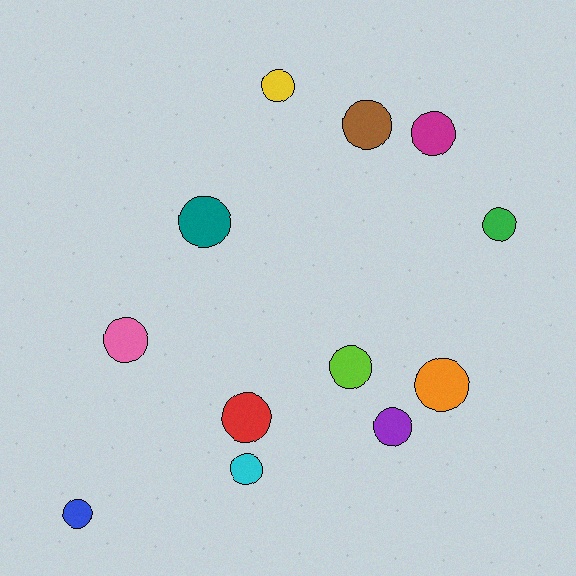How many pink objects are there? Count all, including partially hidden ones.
There is 1 pink object.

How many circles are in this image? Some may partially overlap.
There are 12 circles.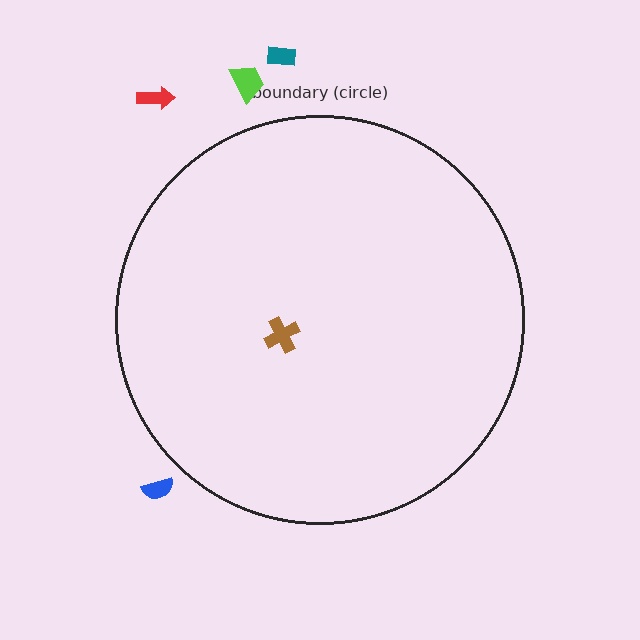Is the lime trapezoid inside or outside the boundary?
Outside.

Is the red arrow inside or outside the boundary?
Outside.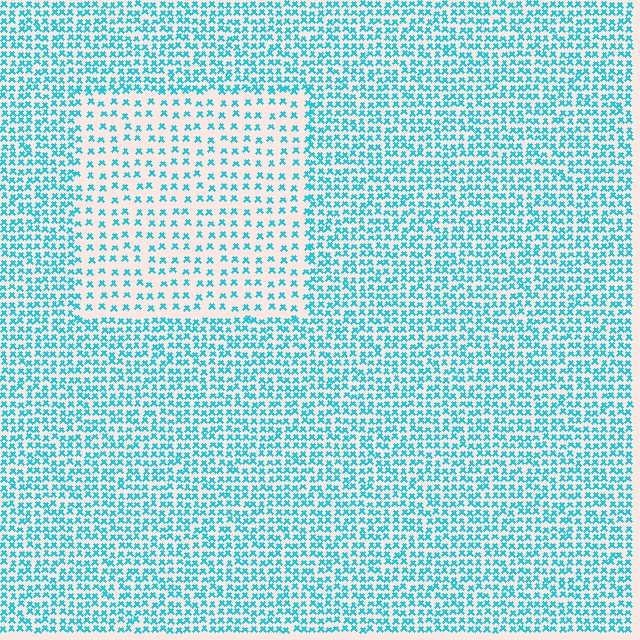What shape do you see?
I see a rectangle.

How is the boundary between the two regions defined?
The boundary is defined by a change in element density (approximately 2.1x ratio). All elements are the same color, size, and shape.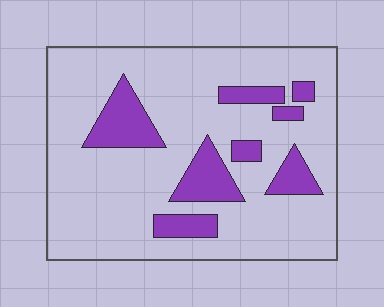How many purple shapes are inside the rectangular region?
8.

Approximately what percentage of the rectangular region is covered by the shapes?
Approximately 20%.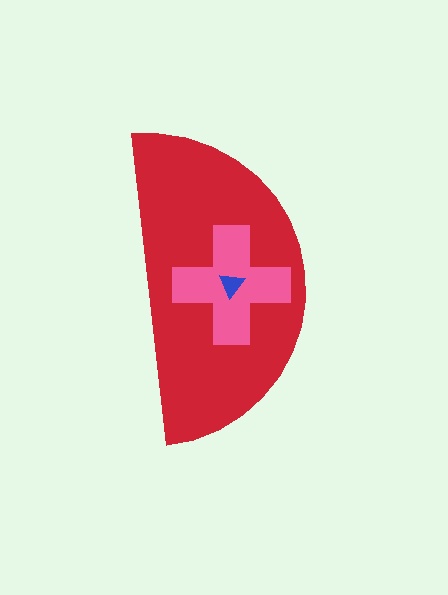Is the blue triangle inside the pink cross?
Yes.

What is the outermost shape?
The red semicircle.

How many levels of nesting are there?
3.